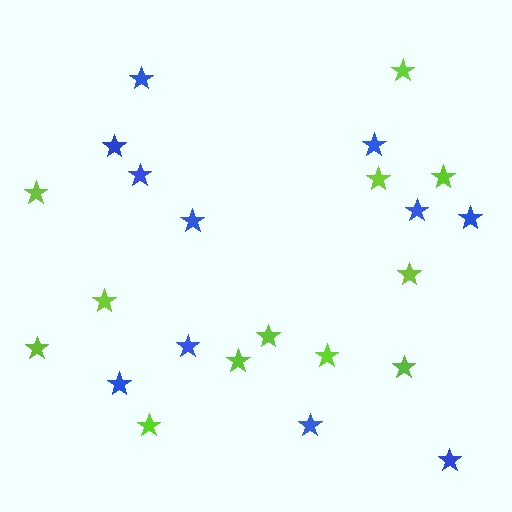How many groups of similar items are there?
There are 2 groups: one group of blue stars (11) and one group of lime stars (12).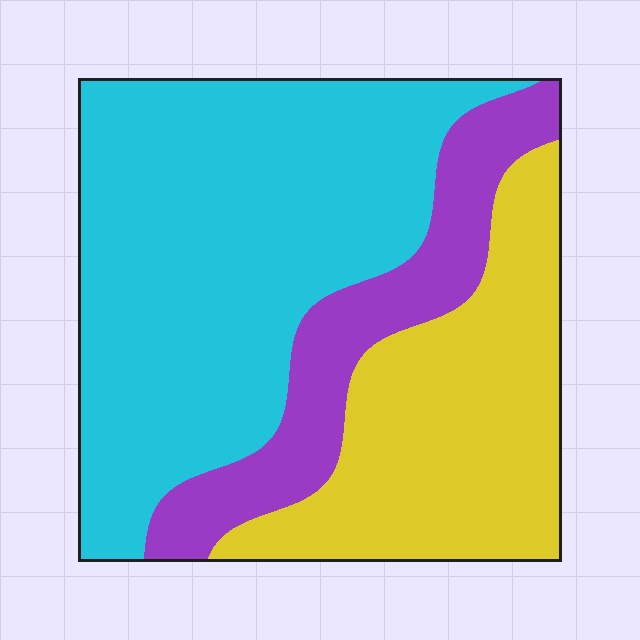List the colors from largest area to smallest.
From largest to smallest: cyan, yellow, purple.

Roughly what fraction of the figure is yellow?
Yellow covers around 30% of the figure.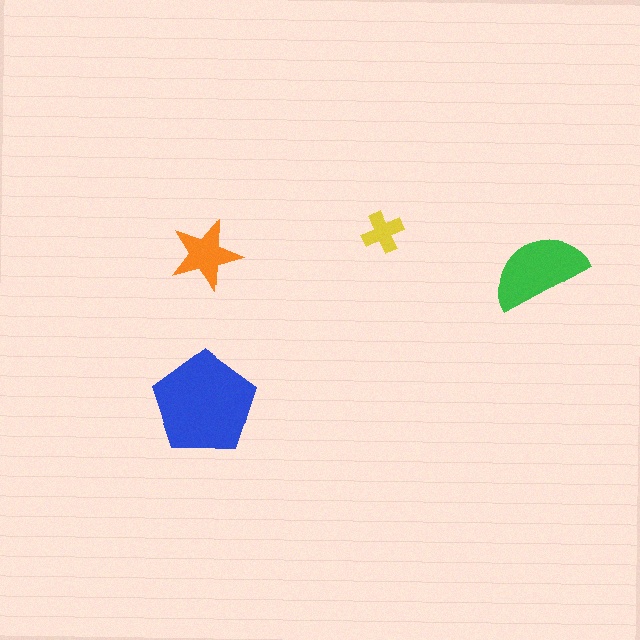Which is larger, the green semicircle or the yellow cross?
The green semicircle.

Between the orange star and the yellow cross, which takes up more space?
The orange star.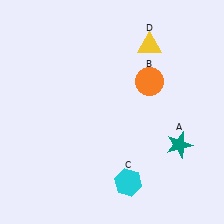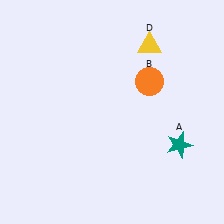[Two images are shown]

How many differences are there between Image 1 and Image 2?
There is 1 difference between the two images.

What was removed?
The cyan hexagon (C) was removed in Image 2.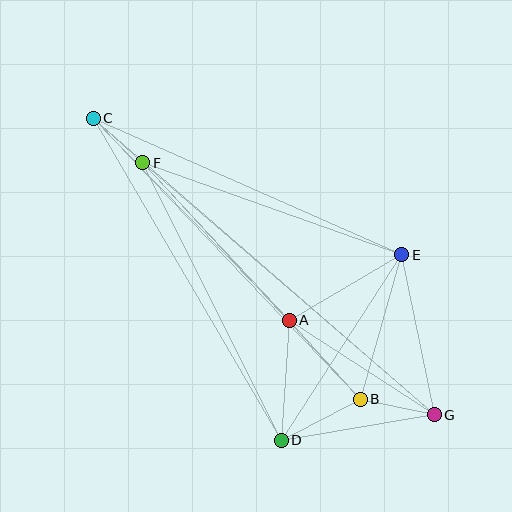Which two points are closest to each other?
Points C and F are closest to each other.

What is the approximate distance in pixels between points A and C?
The distance between A and C is approximately 282 pixels.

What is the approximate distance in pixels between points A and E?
The distance between A and E is approximately 131 pixels.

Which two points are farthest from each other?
Points C and G are farthest from each other.